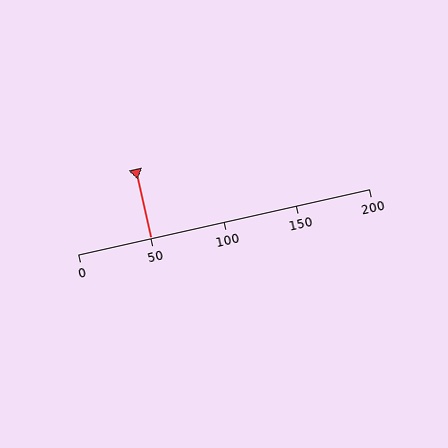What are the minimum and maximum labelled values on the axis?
The axis runs from 0 to 200.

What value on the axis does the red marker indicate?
The marker indicates approximately 50.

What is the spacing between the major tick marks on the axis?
The major ticks are spaced 50 apart.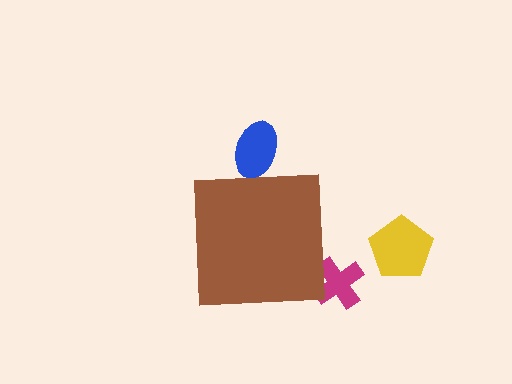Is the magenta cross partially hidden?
Yes, the magenta cross is partially hidden behind the brown square.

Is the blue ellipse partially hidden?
Yes, the blue ellipse is partially hidden behind the brown square.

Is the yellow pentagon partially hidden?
No, the yellow pentagon is fully visible.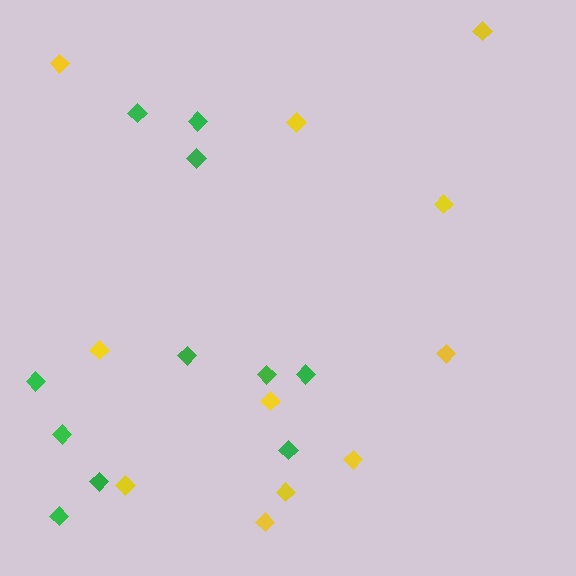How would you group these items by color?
There are 2 groups: one group of green diamonds (11) and one group of yellow diamonds (11).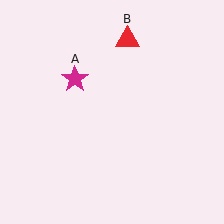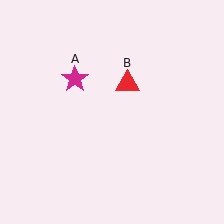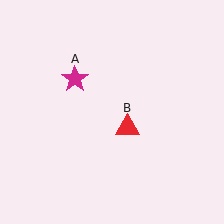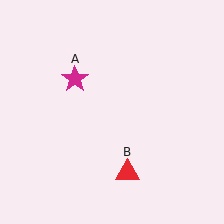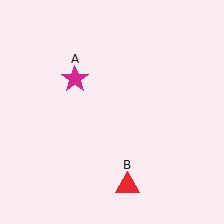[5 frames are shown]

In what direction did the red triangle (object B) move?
The red triangle (object B) moved down.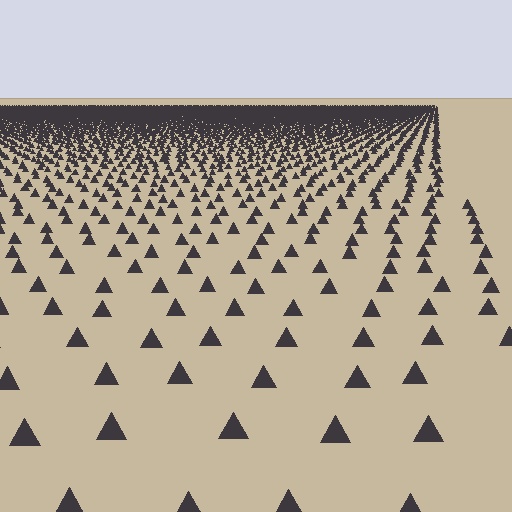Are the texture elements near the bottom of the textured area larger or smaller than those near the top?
Larger. Near the bottom, elements are closer to the viewer and appear at a bigger on-screen size.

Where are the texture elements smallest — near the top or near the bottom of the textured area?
Near the top.